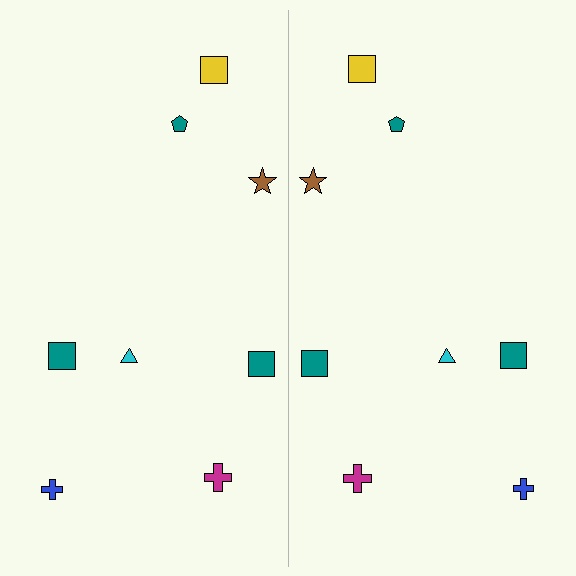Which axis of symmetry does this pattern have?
The pattern has a vertical axis of symmetry running through the center of the image.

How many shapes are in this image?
There are 16 shapes in this image.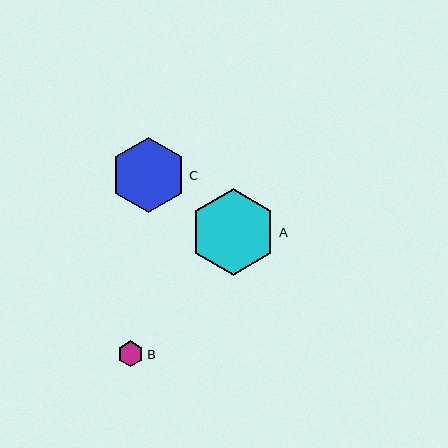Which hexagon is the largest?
Hexagon A is the largest with a size of approximately 87 pixels.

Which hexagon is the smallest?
Hexagon B is the smallest with a size of approximately 26 pixels.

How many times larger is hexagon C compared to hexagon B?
Hexagon C is approximately 2.9 times the size of hexagon B.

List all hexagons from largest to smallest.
From largest to smallest: A, C, B.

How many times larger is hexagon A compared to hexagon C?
Hexagon A is approximately 1.2 times the size of hexagon C.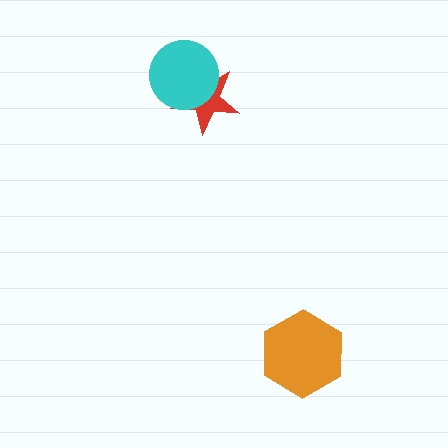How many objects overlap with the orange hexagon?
0 objects overlap with the orange hexagon.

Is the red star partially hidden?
Yes, it is partially covered by another shape.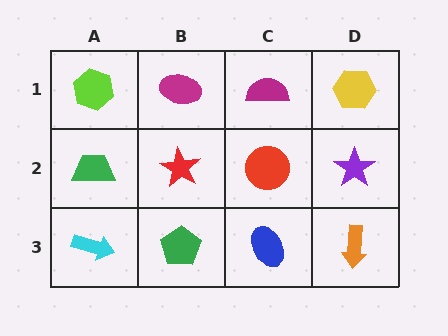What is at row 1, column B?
A magenta ellipse.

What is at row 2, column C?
A red circle.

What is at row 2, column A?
A green trapezoid.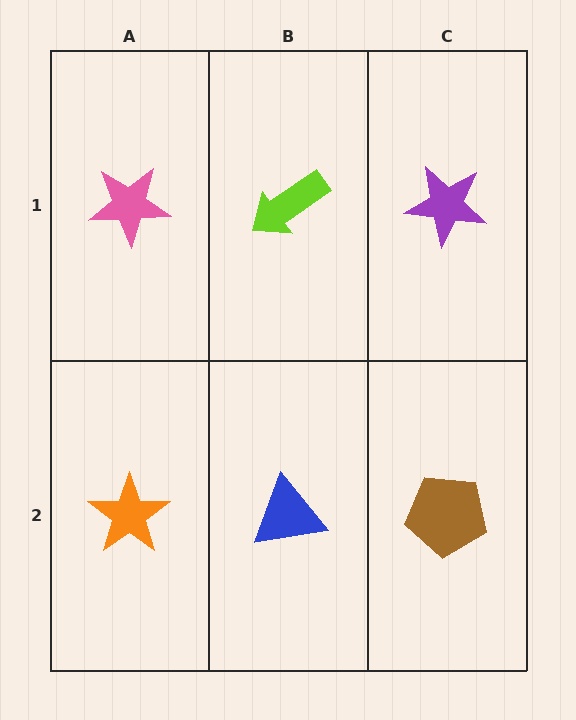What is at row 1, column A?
A pink star.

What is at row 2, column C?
A brown pentagon.